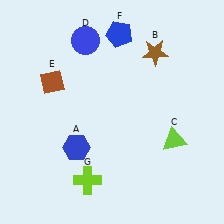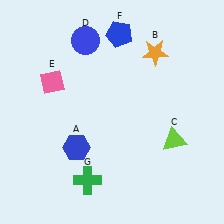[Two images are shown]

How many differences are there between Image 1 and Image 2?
There are 3 differences between the two images.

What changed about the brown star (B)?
In Image 1, B is brown. In Image 2, it changed to orange.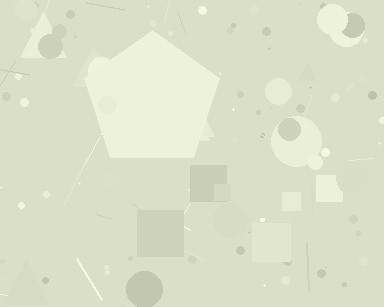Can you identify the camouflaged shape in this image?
The camouflaged shape is a pentagon.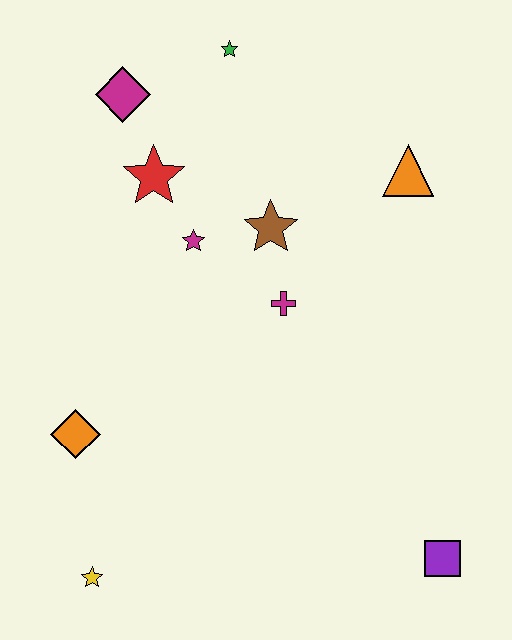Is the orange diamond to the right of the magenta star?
No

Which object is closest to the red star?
The magenta star is closest to the red star.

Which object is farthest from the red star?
The purple square is farthest from the red star.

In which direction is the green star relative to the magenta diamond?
The green star is to the right of the magenta diamond.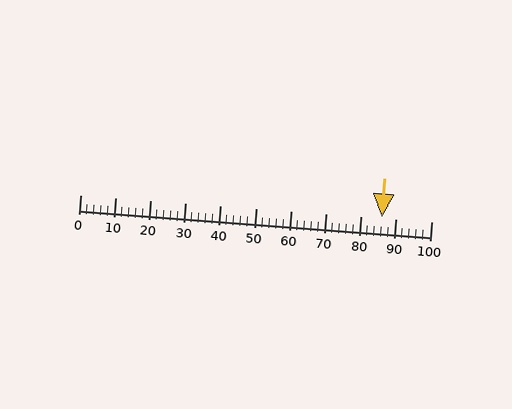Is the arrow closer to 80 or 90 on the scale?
The arrow is closer to 90.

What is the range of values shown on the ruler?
The ruler shows values from 0 to 100.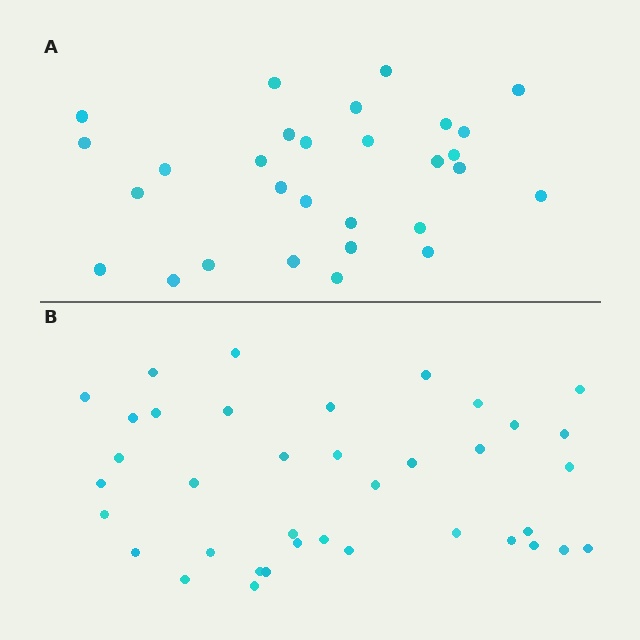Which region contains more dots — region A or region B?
Region B (the bottom region) has more dots.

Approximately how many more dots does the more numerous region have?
Region B has roughly 8 or so more dots than region A.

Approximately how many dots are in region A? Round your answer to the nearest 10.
About 30 dots. (The exact count is 29, which rounds to 30.)